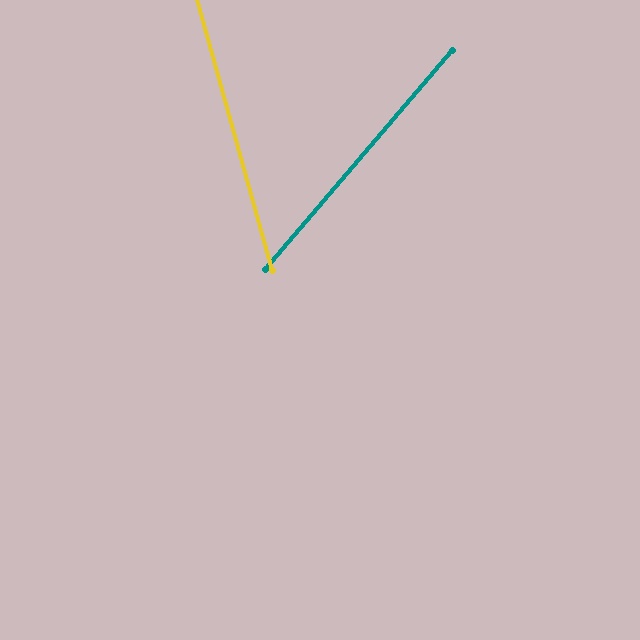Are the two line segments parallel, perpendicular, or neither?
Neither parallel nor perpendicular — they differ by about 56°.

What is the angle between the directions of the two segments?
Approximately 56 degrees.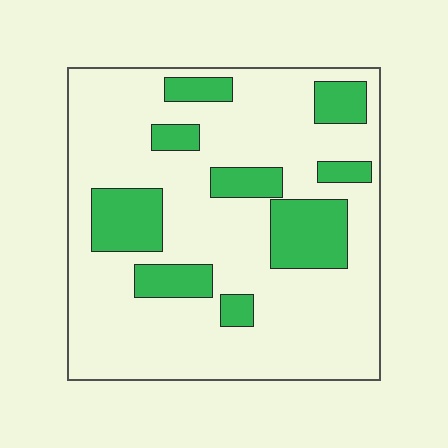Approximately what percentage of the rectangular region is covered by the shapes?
Approximately 25%.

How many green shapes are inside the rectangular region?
9.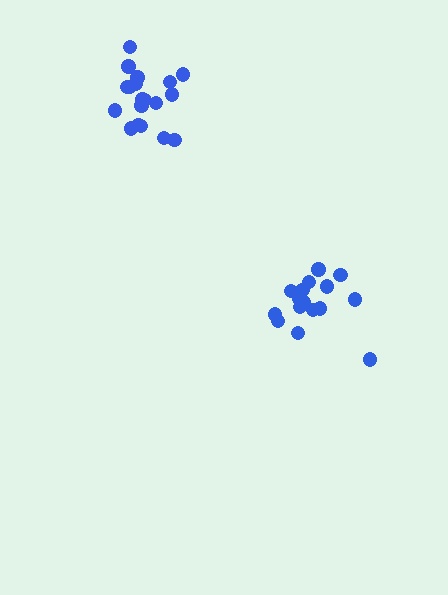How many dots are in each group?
Group 1: 17 dots, Group 2: 19 dots (36 total).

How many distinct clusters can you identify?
There are 2 distinct clusters.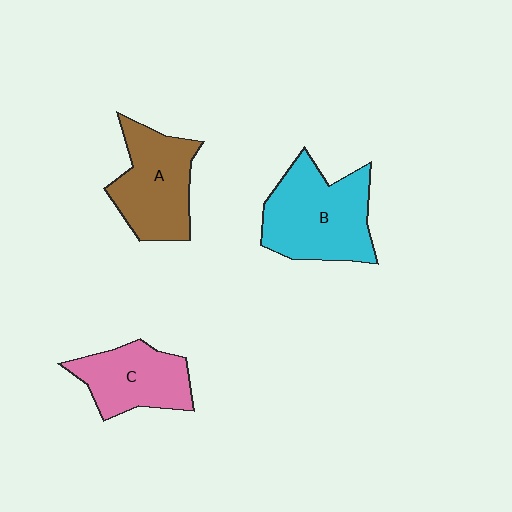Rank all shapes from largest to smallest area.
From largest to smallest: B (cyan), A (brown), C (pink).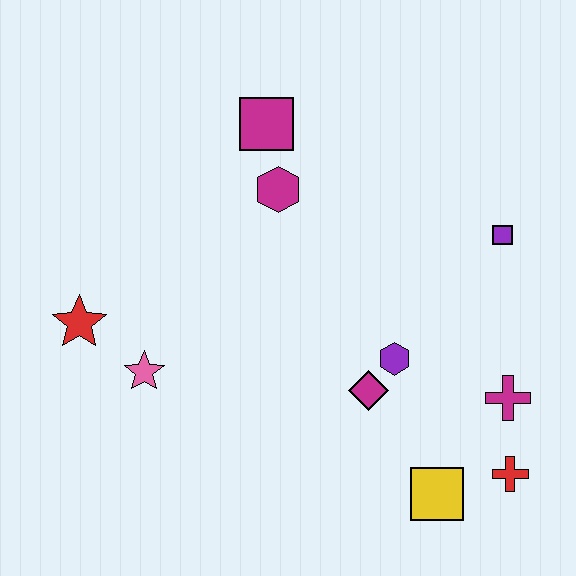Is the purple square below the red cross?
No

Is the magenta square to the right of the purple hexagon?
No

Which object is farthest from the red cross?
The red star is farthest from the red cross.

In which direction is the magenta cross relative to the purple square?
The magenta cross is below the purple square.